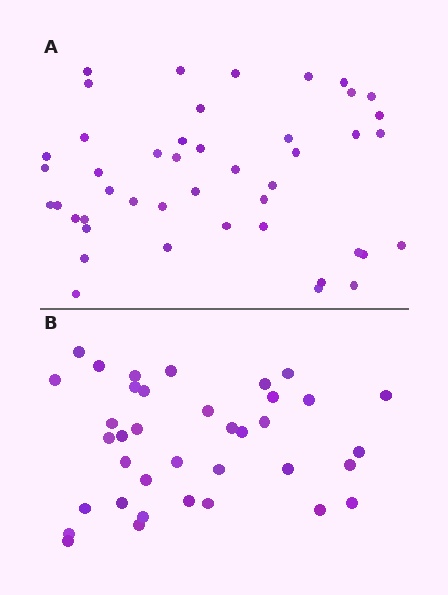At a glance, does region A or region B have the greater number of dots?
Region A (the top region) has more dots.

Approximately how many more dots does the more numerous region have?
Region A has roughly 8 or so more dots than region B.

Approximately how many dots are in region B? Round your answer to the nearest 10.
About 40 dots. (The exact count is 37, which rounds to 40.)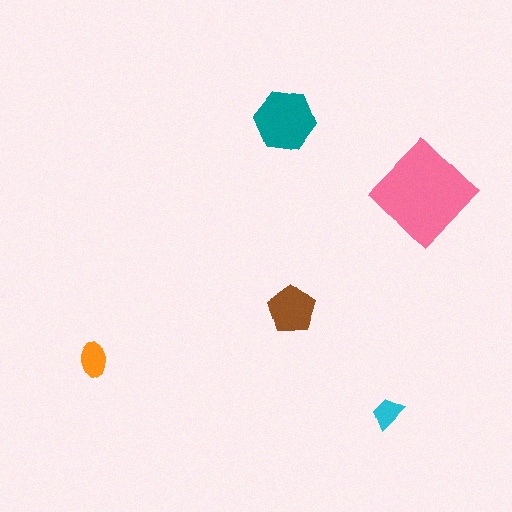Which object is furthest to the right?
The pink diamond is rightmost.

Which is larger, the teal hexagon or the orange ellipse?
The teal hexagon.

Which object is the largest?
The pink diamond.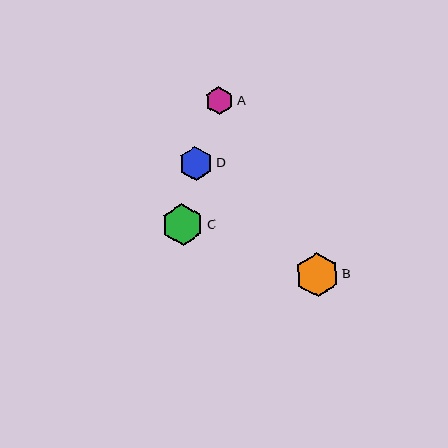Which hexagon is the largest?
Hexagon B is the largest with a size of approximately 44 pixels.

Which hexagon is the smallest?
Hexagon A is the smallest with a size of approximately 28 pixels.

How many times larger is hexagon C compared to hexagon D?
Hexagon C is approximately 1.2 times the size of hexagon D.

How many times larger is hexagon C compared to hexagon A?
Hexagon C is approximately 1.5 times the size of hexagon A.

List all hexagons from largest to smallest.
From largest to smallest: B, C, D, A.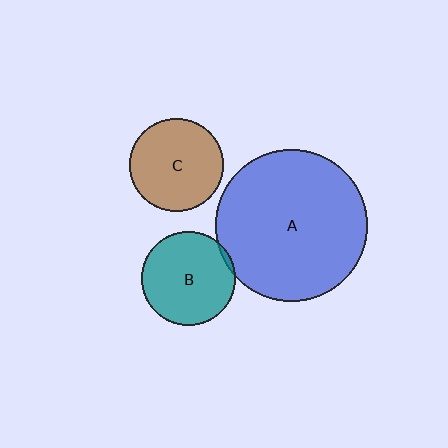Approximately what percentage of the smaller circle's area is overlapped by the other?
Approximately 5%.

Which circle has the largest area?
Circle A (blue).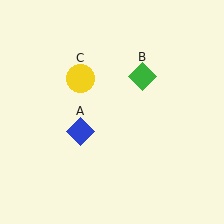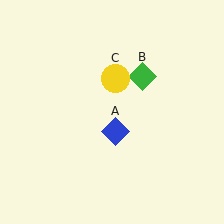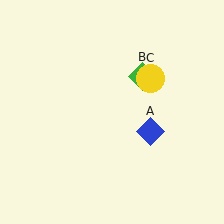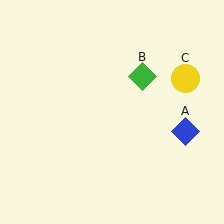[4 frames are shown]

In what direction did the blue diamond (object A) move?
The blue diamond (object A) moved right.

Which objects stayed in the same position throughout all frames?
Green diamond (object B) remained stationary.